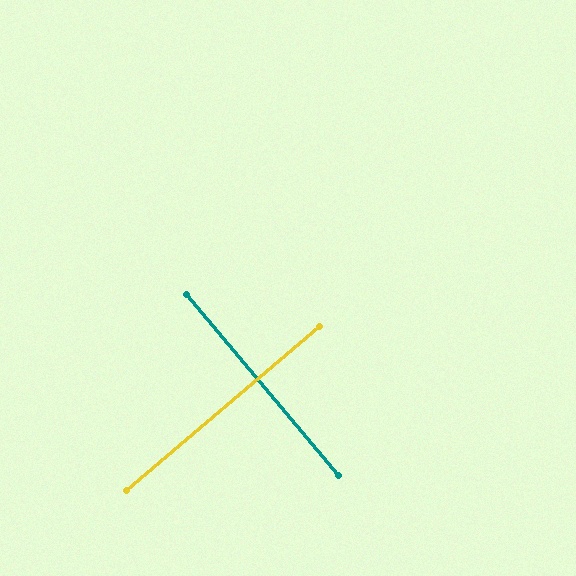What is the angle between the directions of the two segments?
Approximately 90 degrees.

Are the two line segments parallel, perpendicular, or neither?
Perpendicular — they meet at approximately 90°.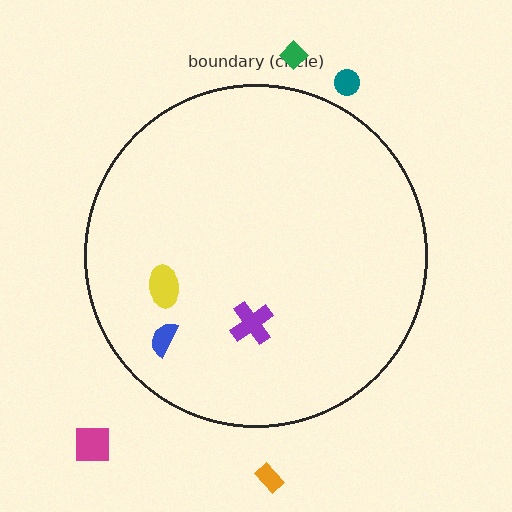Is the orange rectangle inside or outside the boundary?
Outside.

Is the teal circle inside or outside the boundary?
Outside.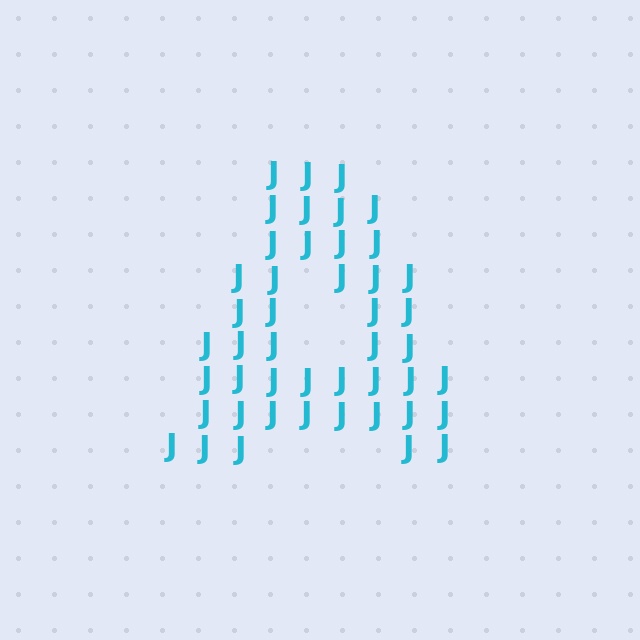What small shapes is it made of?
It is made of small letter J's.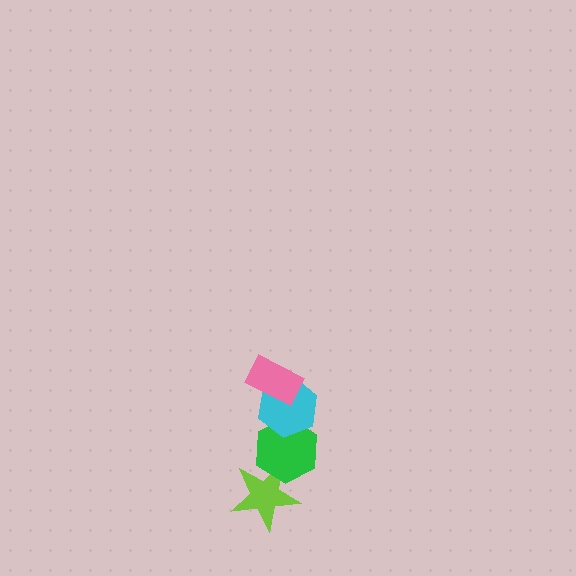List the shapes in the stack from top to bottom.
From top to bottom: the pink rectangle, the cyan hexagon, the green hexagon, the lime star.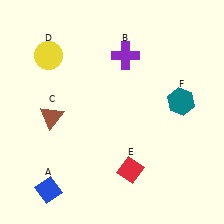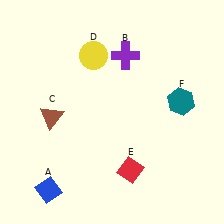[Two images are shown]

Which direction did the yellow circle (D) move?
The yellow circle (D) moved right.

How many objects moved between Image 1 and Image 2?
1 object moved between the two images.